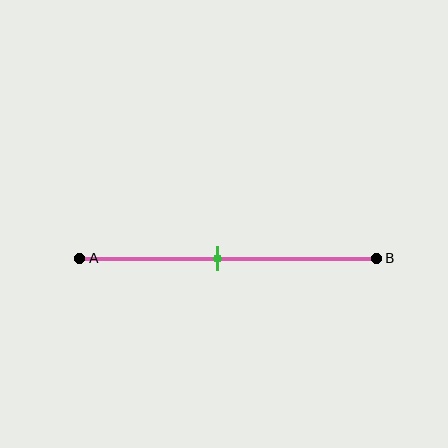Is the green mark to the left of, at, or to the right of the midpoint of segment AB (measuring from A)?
The green mark is to the left of the midpoint of segment AB.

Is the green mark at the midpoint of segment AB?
No, the mark is at about 45% from A, not at the 50% midpoint.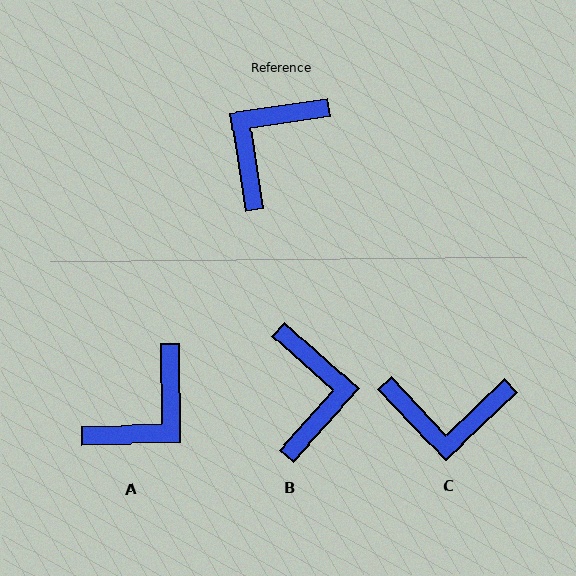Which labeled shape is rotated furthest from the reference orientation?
A, about 173 degrees away.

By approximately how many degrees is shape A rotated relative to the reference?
Approximately 173 degrees counter-clockwise.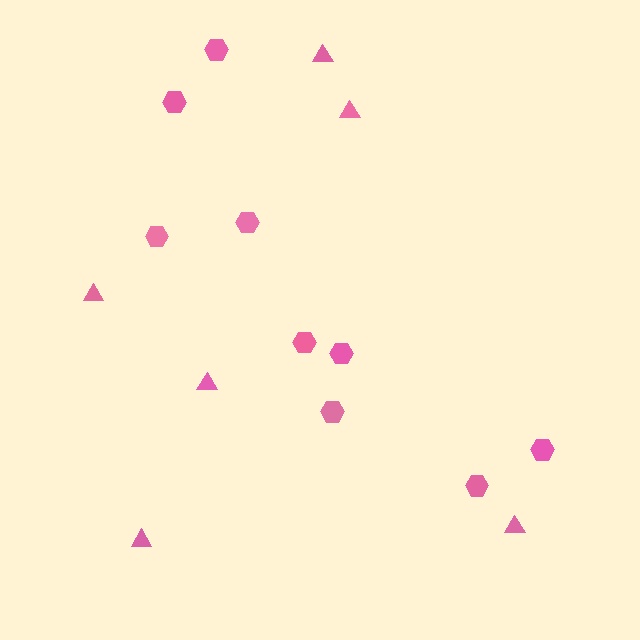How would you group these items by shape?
There are 2 groups: one group of triangles (6) and one group of hexagons (9).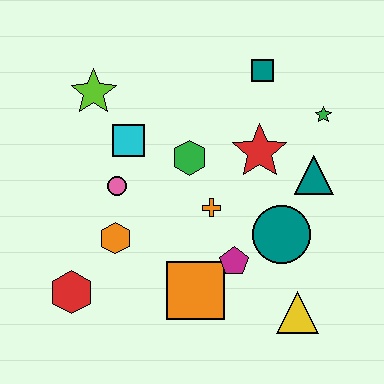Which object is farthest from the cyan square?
The yellow triangle is farthest from the cyan square.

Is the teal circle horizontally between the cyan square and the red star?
No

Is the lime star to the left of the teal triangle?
Yes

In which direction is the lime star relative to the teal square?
The lime star is to the left of the teal square.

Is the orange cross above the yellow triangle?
Yes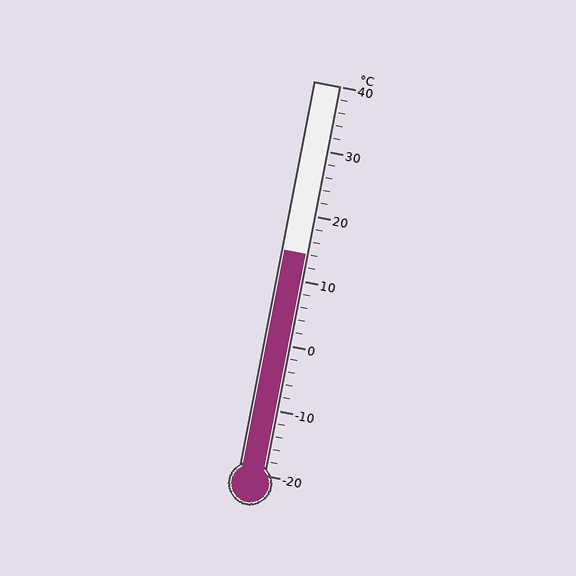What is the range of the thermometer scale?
The thermometer scale ranges from -20°C to 40°C.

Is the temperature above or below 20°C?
The temperature is below 20°C.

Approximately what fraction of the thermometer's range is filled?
The thermometer is filled to approximately 55% of its range.